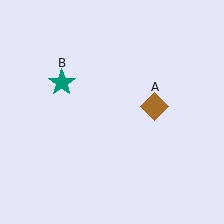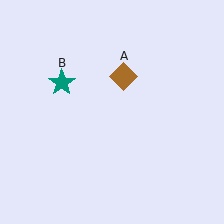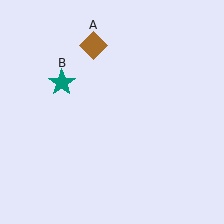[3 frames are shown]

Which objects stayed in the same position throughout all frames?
Teal star (object B) remained stationary.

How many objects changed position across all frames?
1 object changed position: brown diamond (object A).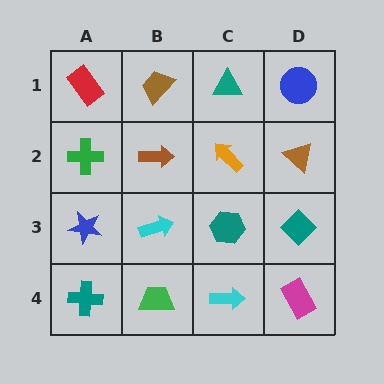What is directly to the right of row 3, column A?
A cyan arrow.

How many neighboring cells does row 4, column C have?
3.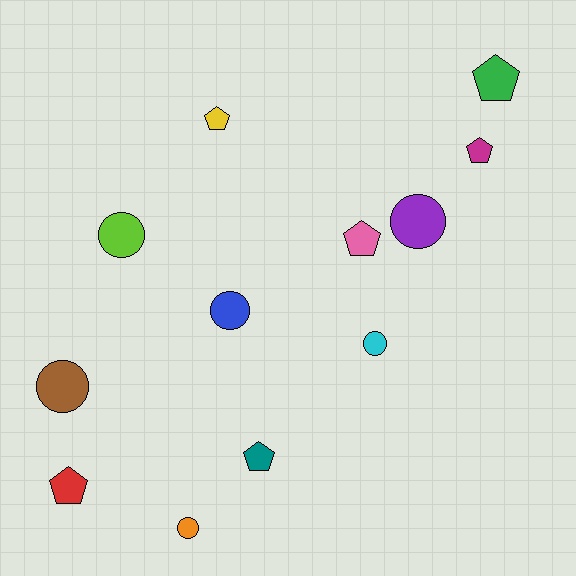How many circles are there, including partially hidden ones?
There are 6 circles.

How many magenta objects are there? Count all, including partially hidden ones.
There is 1 magenta object.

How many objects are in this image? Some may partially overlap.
There are 12 objects.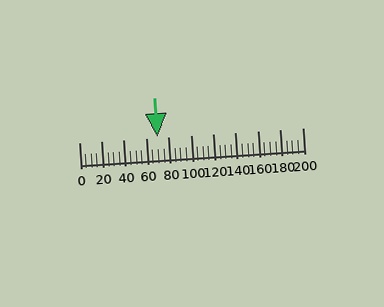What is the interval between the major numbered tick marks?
The major tick marks are spaced 20 units apart.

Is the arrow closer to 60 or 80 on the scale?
The arrow is closer to 80.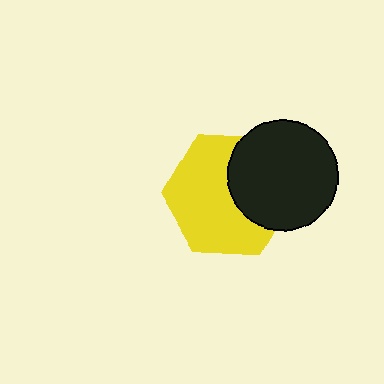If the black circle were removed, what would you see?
You would see the complete yellow hexagon.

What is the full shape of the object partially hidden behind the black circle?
The partially hidden object is a yellow hexagon.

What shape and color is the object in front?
The object in front is a black circle.